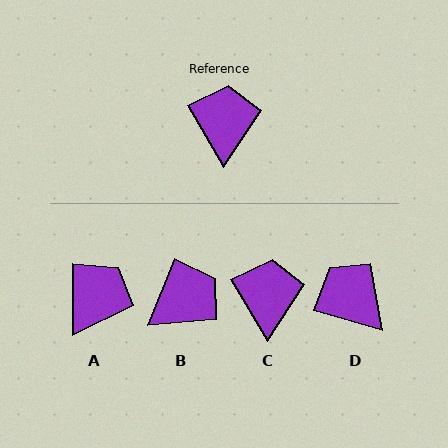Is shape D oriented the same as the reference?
No, it is off by about 43 degrees.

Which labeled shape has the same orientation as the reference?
C.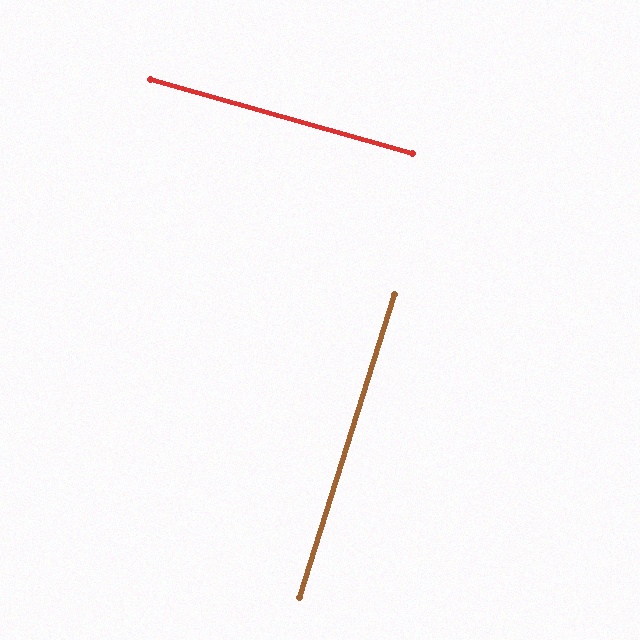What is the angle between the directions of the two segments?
Approximately 88 degrees.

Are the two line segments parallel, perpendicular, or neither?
Perpendicular — they meet at approximately 88°.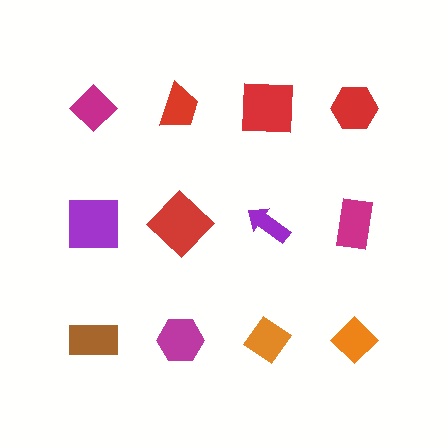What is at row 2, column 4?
A magenta rectangle.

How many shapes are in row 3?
4 shapes.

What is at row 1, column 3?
A red square.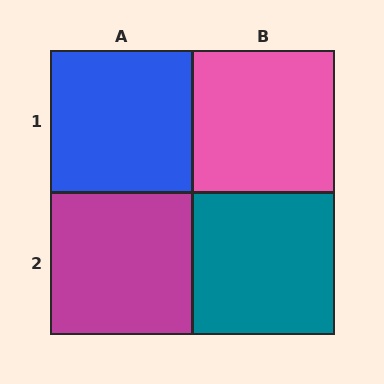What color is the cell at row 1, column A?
Blue.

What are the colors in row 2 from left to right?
Magenta, teal.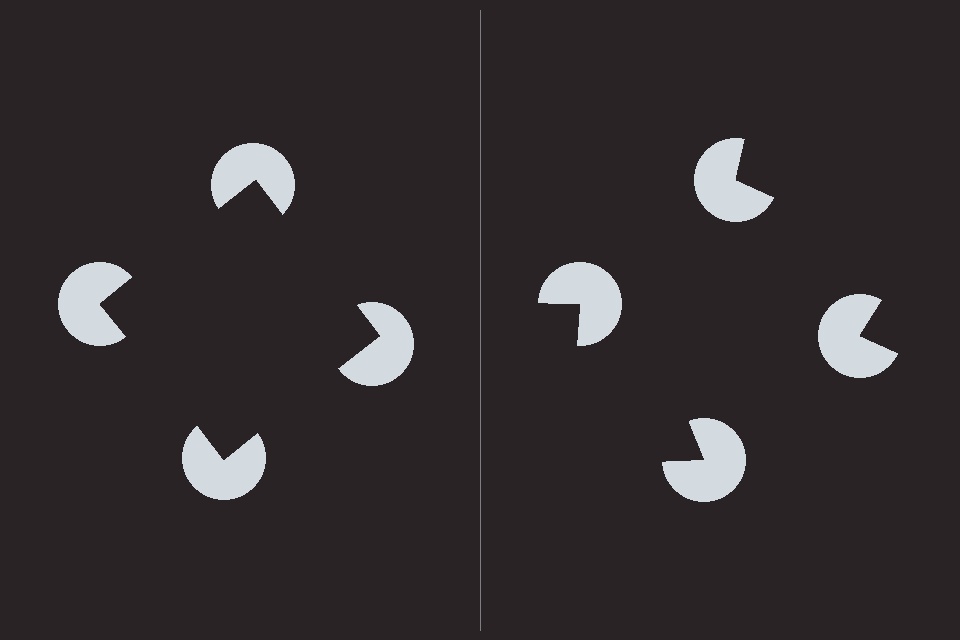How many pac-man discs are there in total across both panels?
8 — 4 on each side.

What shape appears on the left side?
An illusory square.